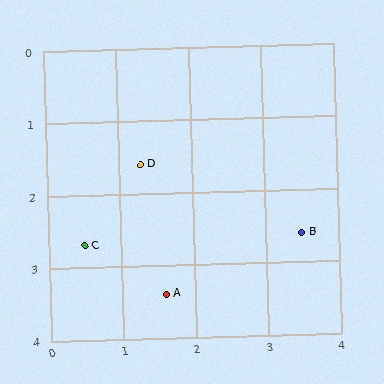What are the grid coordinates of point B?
Point B is at approximately (3.5, 2.6).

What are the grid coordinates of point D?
Point D is at approximately (1.3, 1.6).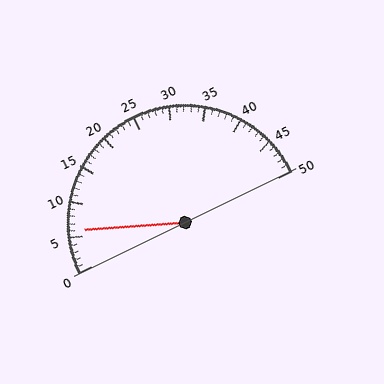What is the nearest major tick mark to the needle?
The nearest major tick mark is 5.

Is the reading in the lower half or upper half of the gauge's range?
The reading is in the lower half of the range (0 to 50).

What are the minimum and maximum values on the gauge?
The gauge ranges from 0 to 50.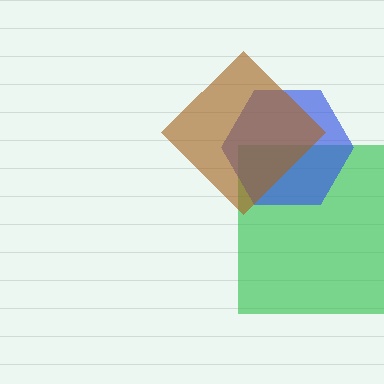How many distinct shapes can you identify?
There are 3 distinct shapes: a green square, a blue hexagon, a brown diamond.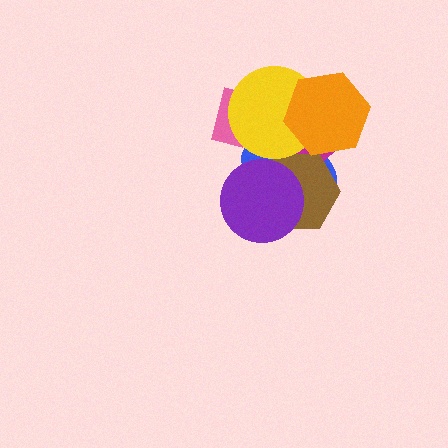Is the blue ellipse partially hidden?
Yes, it is partially covered by another shape.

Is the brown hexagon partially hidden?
Yes, it is partially covered by another shape.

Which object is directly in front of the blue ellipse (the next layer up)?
The magenta diamond is directly in front of the blue ellipse.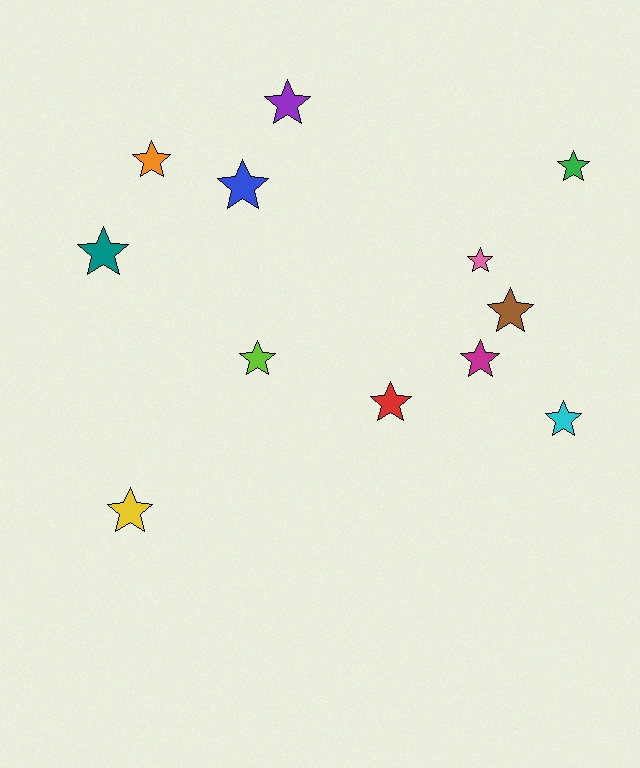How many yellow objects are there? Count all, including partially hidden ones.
There is 1 yellow object.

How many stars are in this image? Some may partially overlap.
There are 12 stars.